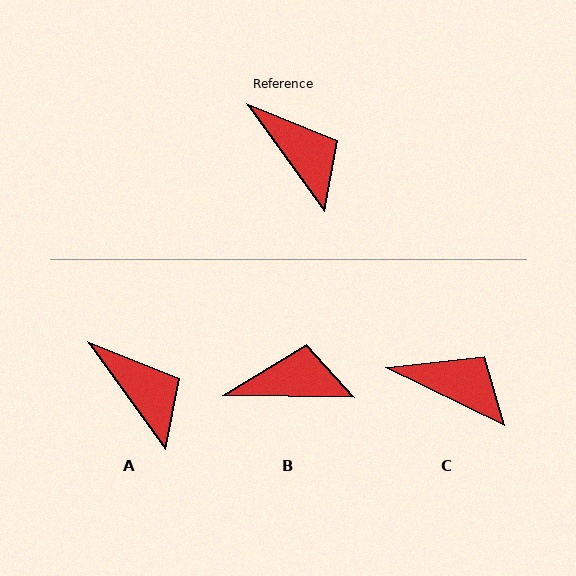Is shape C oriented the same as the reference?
No, it is off by about 28 degrees.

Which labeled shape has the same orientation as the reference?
A.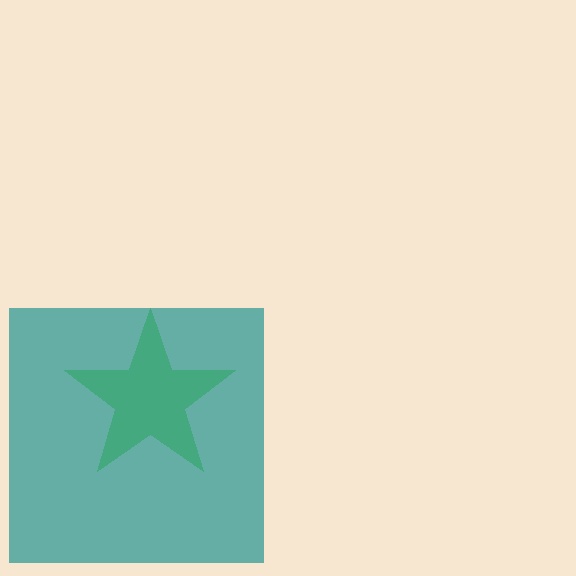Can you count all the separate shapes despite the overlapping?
Yes, there are 2 separate shapes.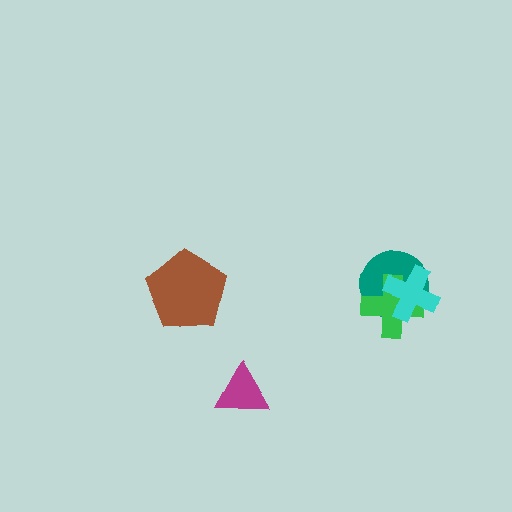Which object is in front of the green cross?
The cyan cross is in front of the green cross.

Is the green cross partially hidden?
Yes, it is partially covered by another shape.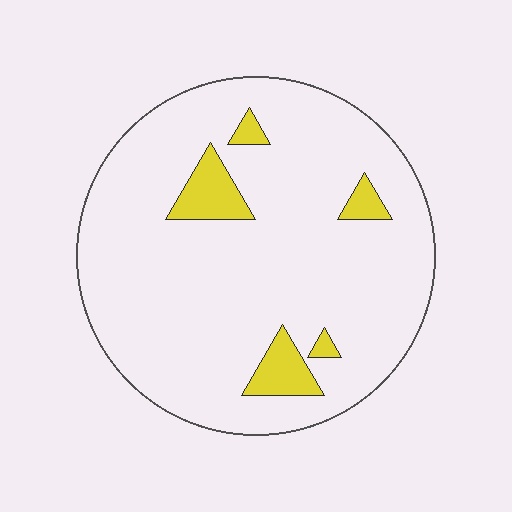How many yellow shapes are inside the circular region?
5.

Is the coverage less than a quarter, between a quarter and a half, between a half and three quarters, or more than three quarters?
Less than a quarter.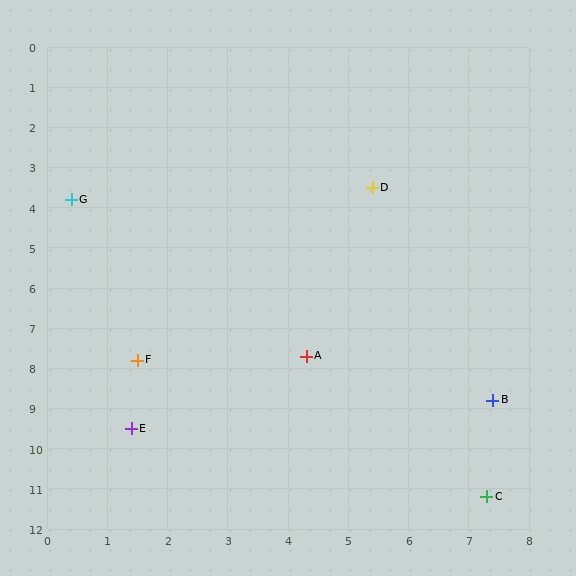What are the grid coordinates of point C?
Point C is at approximately (7.3, 11.2).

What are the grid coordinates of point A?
Point A is at approximately (4.3, 7.7).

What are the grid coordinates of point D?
Point D is at approximately (5.4, 3.5).